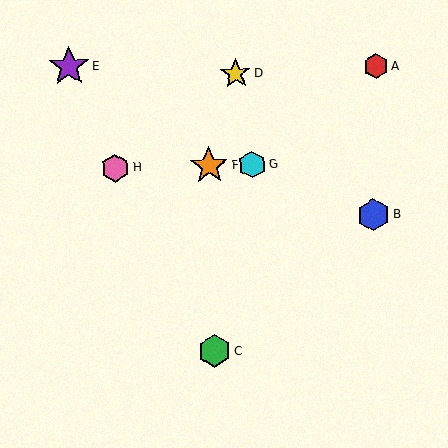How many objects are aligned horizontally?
3 objects (F, G, H) are aligned horizontally.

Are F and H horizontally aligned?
Yes, both are at y≈166.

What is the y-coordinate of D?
Object D is at y≈73.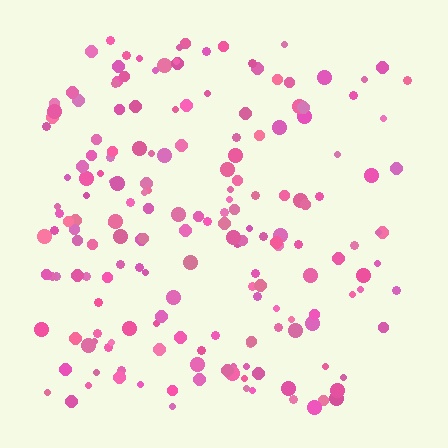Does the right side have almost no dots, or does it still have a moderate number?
Still a moderate number, just noticeably fewer than the left.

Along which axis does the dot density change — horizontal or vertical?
Horizontal.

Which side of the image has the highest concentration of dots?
The left.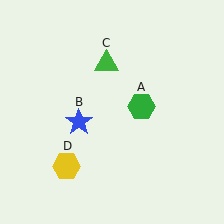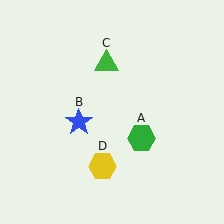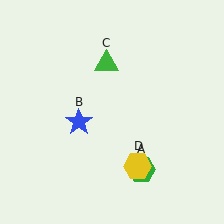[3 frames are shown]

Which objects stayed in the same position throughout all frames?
Blue star (object B) and green triangle (object C) remained stationary.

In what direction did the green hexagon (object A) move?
The green hexagon (object A) moved down.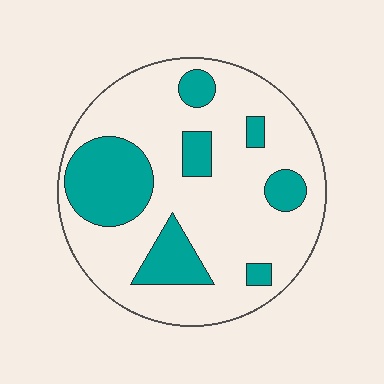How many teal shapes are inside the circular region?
7.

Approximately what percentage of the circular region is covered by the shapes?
Approximately 25%.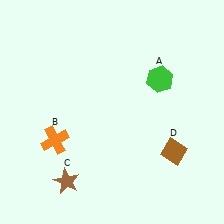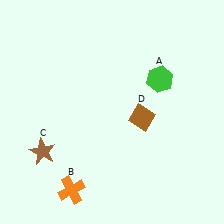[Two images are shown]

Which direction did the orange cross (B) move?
The orange cross (B) moved down.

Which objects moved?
The objects that moved are: the orange cross (B), the brown star (C), the brown diamond (D).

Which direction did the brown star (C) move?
The brown star (C) moved up.